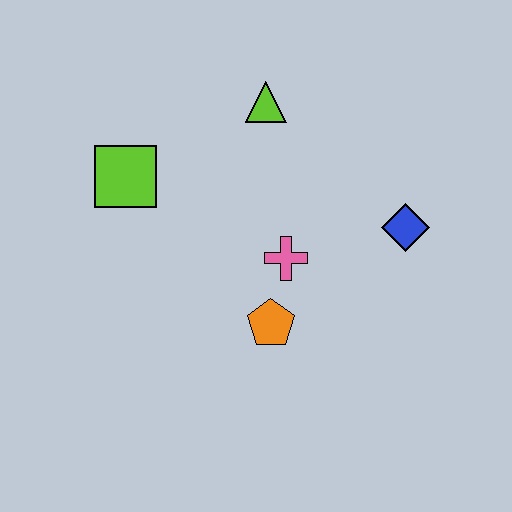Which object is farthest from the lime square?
The blue diamond is farthest from the lime square.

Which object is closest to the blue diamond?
The pink cross is closest to the blue diamond.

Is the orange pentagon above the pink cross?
No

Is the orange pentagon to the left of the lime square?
No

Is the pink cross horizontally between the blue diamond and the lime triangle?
Yes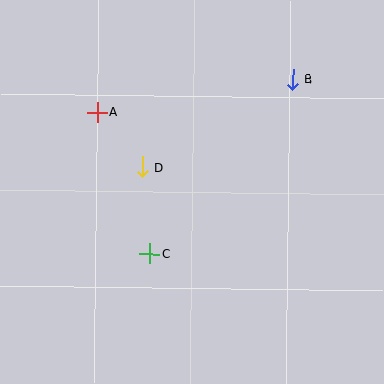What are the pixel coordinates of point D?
Point D is at (143, 167).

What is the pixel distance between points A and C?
The distance between A and C is 151 pixels.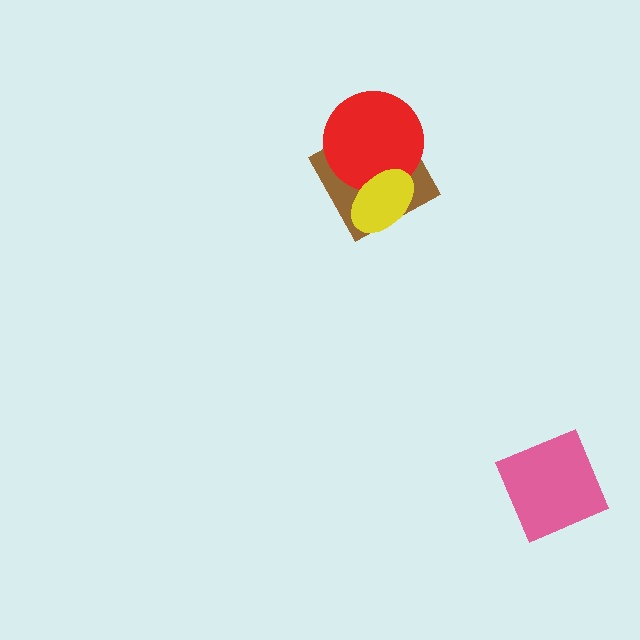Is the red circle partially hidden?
Yes, it is partially covered by another shape.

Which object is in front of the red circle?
The yellow ellipse is in front of the red circle.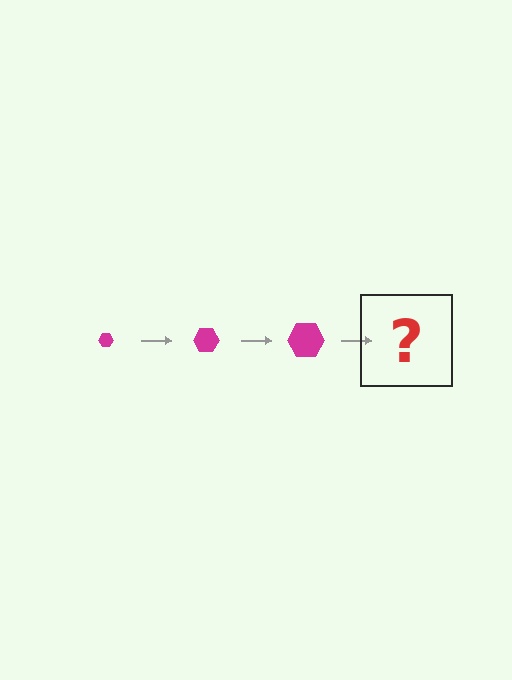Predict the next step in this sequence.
The next step is a magenta hexagon, larger than the previous one.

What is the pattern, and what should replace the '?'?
The pattern is that the hexagon gets progressively larger each step. The '?' should be a magenta hexagon, larger than the previous one.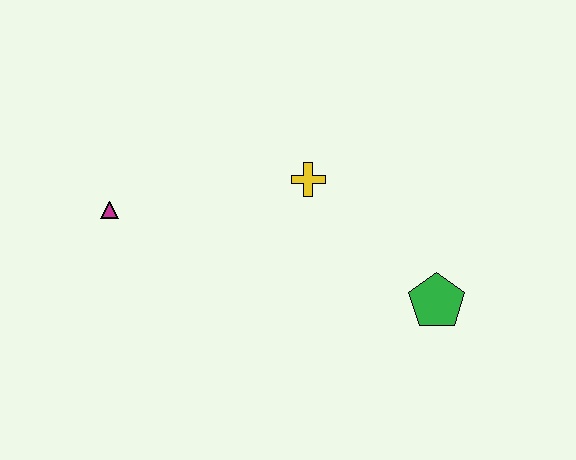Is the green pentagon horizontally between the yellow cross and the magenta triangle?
No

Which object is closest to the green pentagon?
The yellow cross is closest to the green pentagon.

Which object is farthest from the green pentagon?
The magenta triangle is farthest from the green pentagon.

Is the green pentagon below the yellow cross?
Yes